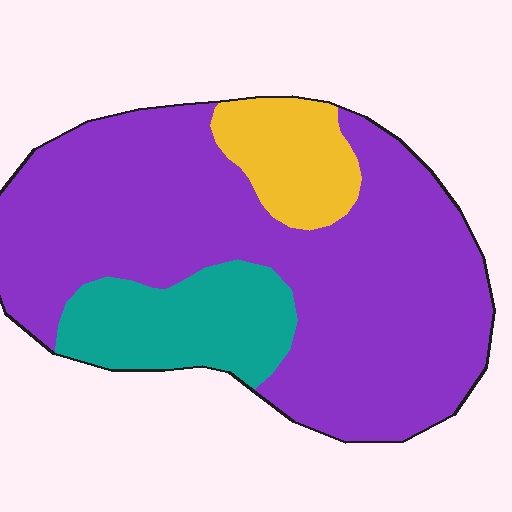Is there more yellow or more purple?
Purple.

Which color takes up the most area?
Purple, at roughly 70%.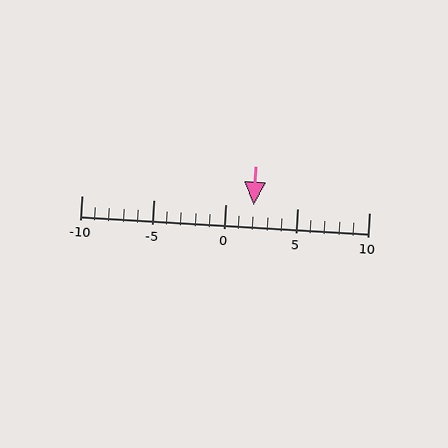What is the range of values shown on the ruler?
The ruler shows values from -10 to 10.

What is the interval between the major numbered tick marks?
The major tick marks are spaced 5 units apart.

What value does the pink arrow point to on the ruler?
The pink arrow points to approximately 2.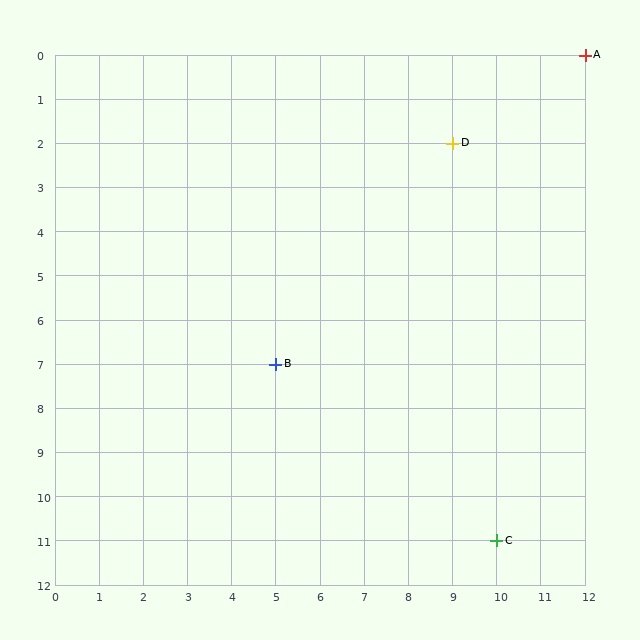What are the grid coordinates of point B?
Point B is at grid coordinates (5, 7).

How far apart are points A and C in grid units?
Points A and C are 2 columns and 11 rows apart (about 11.2 grid units diagonally).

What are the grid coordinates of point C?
Point C is at grid coordinates (10, 11).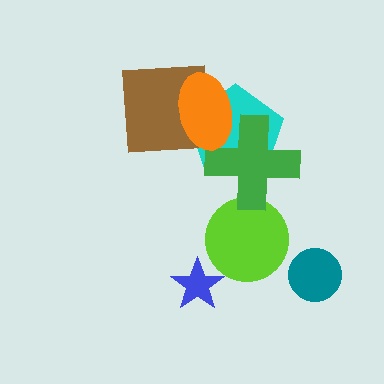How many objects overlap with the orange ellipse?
3 objects overlap with the orange ellipse.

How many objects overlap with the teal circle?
0 objects overlap with the teal circle.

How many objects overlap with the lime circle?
1 object overlaps with the lime circle.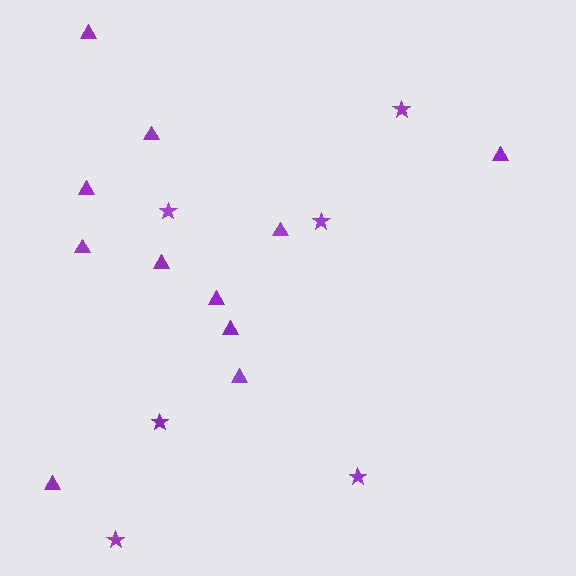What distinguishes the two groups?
There are 2 groups: one group of triangles (11) and one group of stars (6).